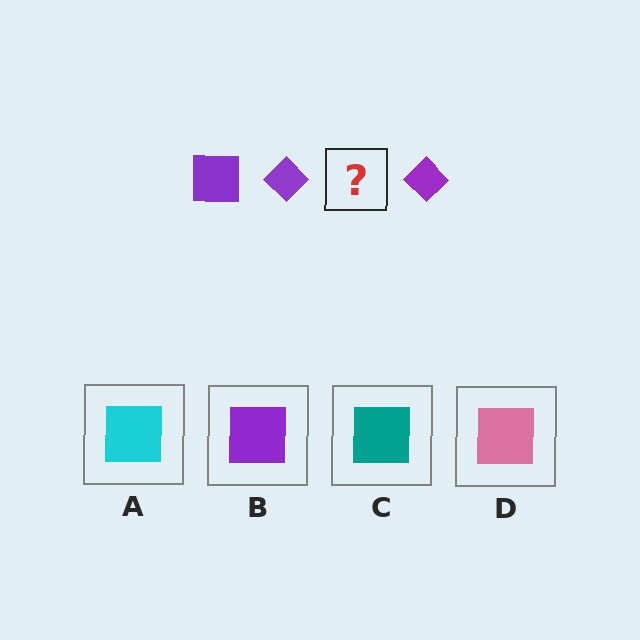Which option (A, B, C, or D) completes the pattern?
B.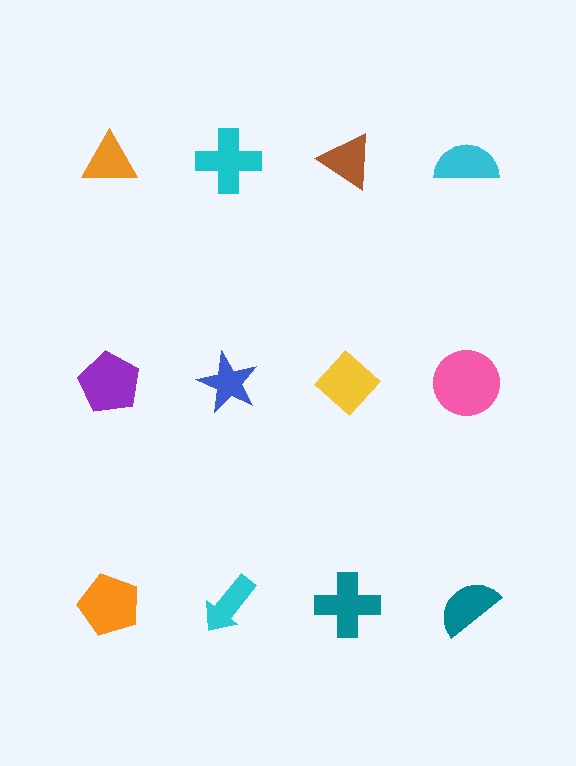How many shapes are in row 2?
4 shapes.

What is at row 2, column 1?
A purple pentagon.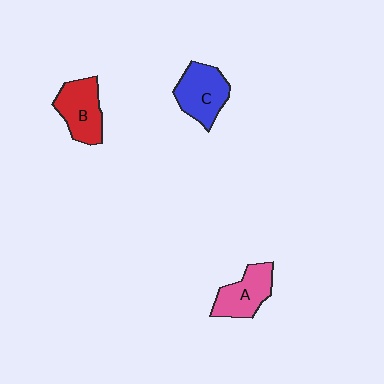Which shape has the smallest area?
Shape A (pink).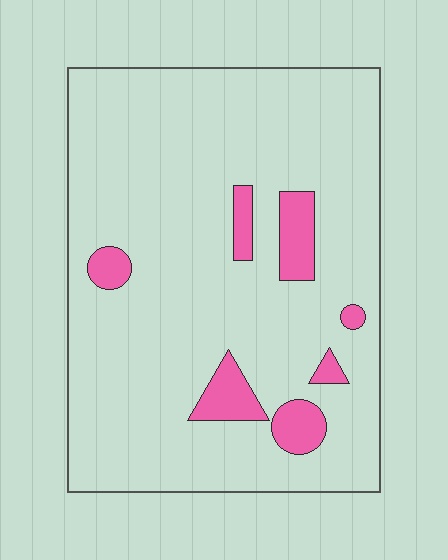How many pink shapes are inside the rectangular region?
7.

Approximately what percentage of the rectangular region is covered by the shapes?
Approximately 10%.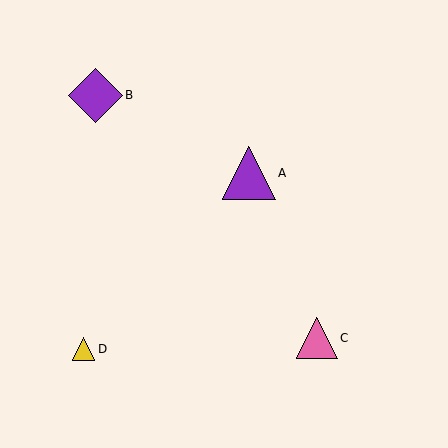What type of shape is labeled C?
Shape C is a pink triangle.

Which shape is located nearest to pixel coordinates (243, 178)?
The purple triangle (labeled A) at (249, 173) is nearest to that location.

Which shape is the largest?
The purple diamond (labeled B) is the largest.